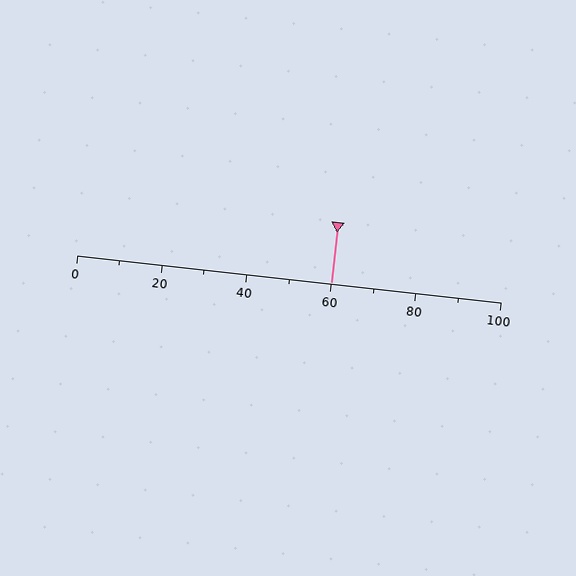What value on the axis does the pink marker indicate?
The marker indicates approximately 60.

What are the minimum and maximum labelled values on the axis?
The axis runs from 0 to 100.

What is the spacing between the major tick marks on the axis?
The major ticks are spaced 20 apart.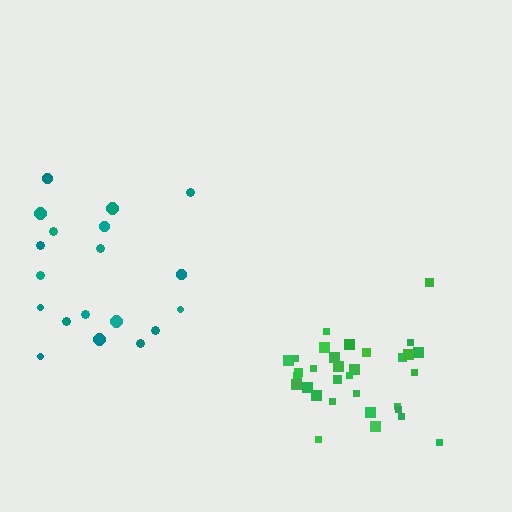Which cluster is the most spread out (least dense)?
Teal.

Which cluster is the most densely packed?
Green.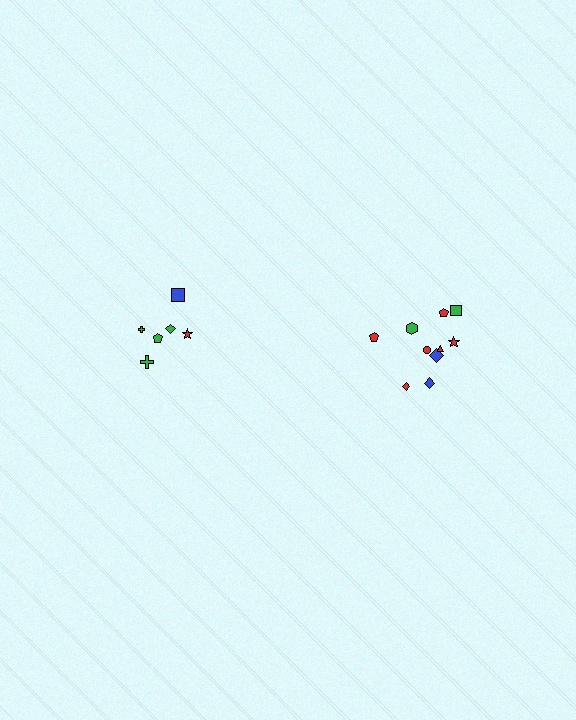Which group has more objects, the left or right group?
The right group.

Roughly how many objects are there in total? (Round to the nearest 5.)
Roughly 15 objects in total.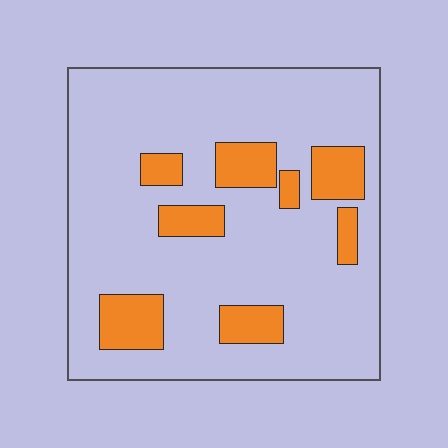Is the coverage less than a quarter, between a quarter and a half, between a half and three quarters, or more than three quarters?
Less than a quarter.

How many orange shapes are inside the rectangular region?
8.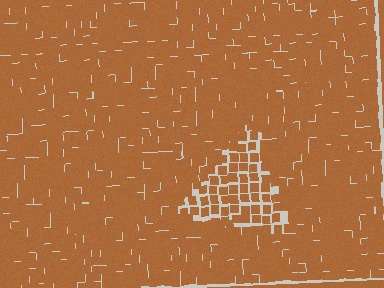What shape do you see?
I see a triangle.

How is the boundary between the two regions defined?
The boundary is defined by a change in element density (approximately 1.7x ratio). All elements are the same color, size, and shape.